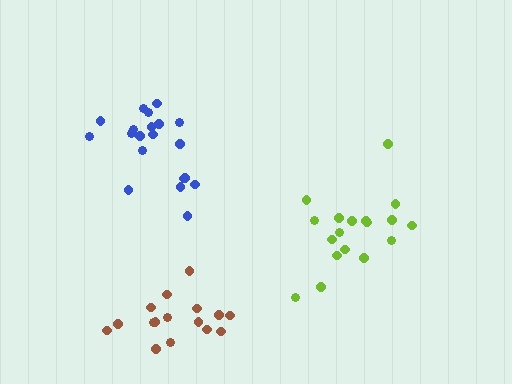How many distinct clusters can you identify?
There are 3 distinct clusters.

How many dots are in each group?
Group 1: 20 dots, Group 2: 18 dots, Group 3: 16 dots (54 total).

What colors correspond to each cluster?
The clusters are colored: blue, lime, brown.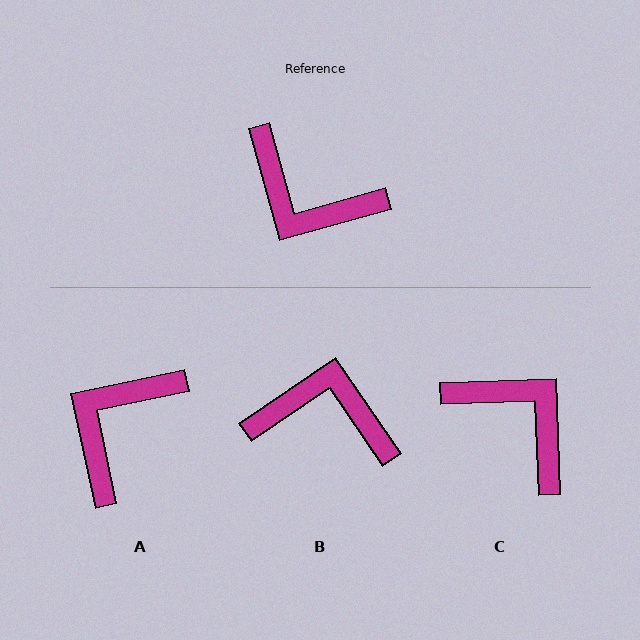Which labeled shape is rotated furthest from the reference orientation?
C, about 166 degrees away.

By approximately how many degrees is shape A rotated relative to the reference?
Approximately 94 degrees clockwise.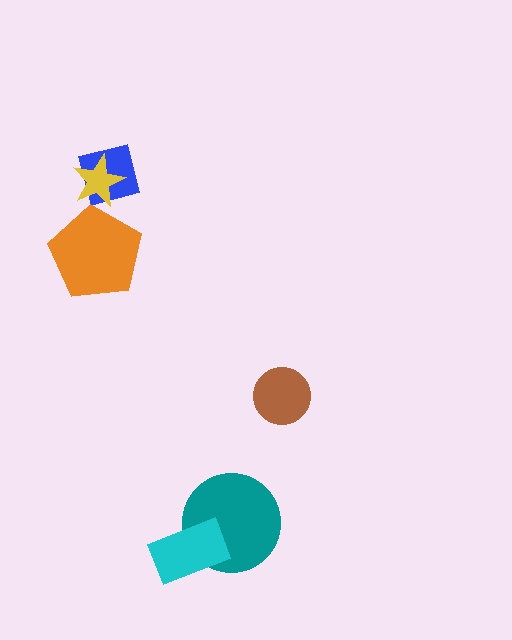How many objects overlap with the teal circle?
1 object overlaps with the teal circle.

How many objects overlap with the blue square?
1 object overlaps with the blue square.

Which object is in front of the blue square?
The yellow star is in front of the blue square.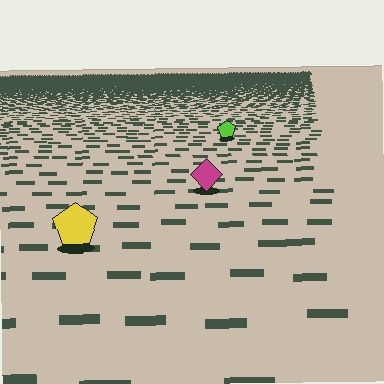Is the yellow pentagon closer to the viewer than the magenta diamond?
Yes. The yellow pentagon is closer — you can tell from the texture gradient: the ground texture is coarser near it.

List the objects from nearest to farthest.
From nearest to farthest: the yellow pentagon, the magenta diamond, the lime pentagon.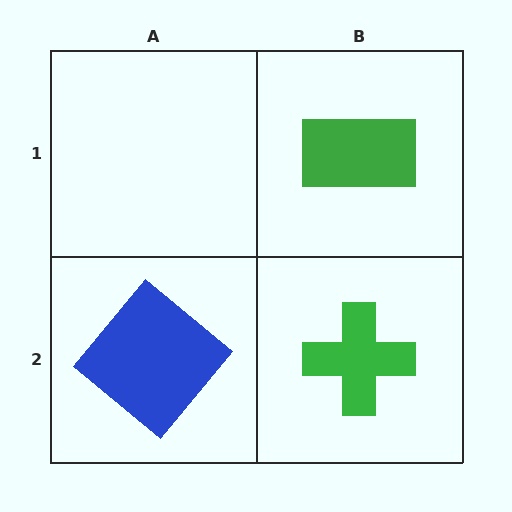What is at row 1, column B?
A green rectangle.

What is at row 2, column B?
A green cross.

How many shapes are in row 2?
2 shapes.